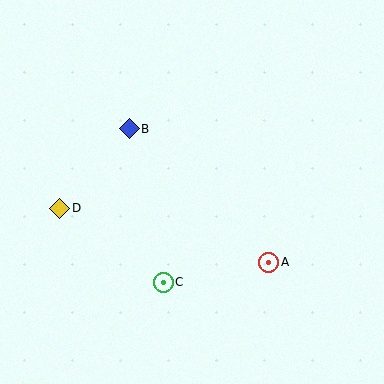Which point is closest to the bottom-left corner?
Point D is closest to the bottom-left corner.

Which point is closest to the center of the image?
Point B at (129, 129) is closest to the center.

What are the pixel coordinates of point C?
Point C is at (163, 282).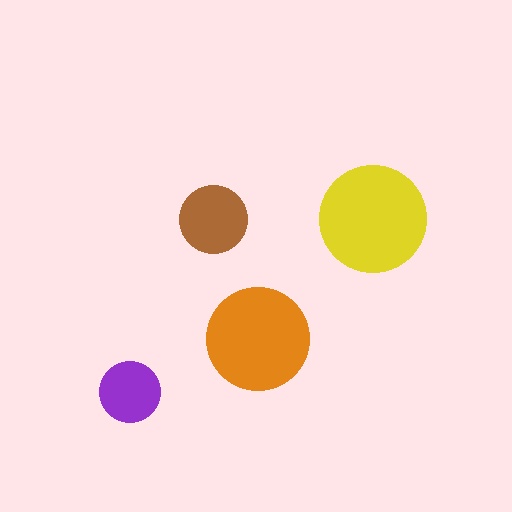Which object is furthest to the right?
The yellow circle is rightmost.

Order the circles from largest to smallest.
the yellow one, the orange one, the brown one, the purple one.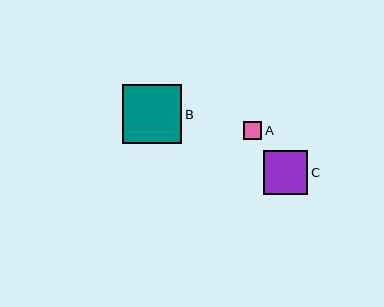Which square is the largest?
Square B is the largest with a size of approximately 59 pixels.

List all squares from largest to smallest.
From largest to smallest: B, C, A.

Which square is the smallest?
Square A is the smallest with a size of approximately 19 pixels.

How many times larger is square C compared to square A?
Square C is approximately 2.4 times the size of square A.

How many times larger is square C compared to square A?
Square C is approximately 2.4 times the size of square A.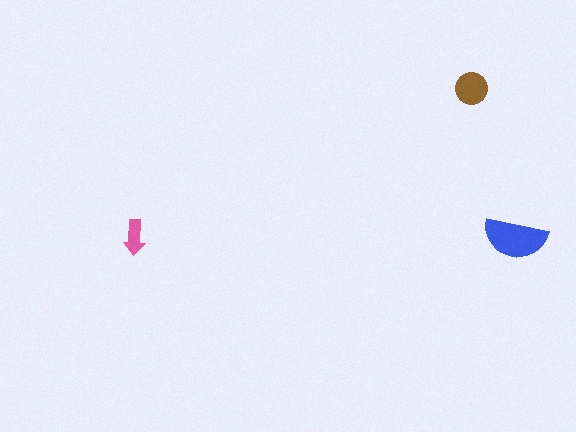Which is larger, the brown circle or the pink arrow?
The brown circle.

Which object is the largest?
The blue semicircle.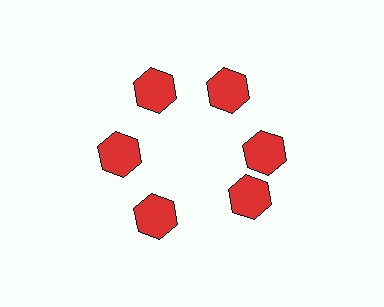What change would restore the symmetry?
The symmetry would be restored by rotating it back into even spacing with its neighbors so that all 6 hexagons sit at equal angles and equal distance from the center.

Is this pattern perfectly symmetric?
No. The 6 red hexagons are arranged in a ring, but one element near the 5 o'clock position is rotated out of alignment along the ring, breaking the 6-fold rotational symmetry.